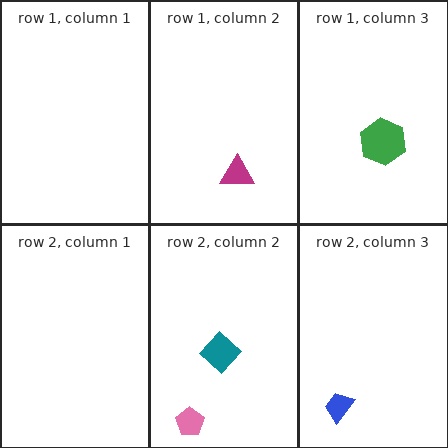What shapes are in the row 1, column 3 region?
The green hexagon.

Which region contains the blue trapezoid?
The row 2, column 3 region.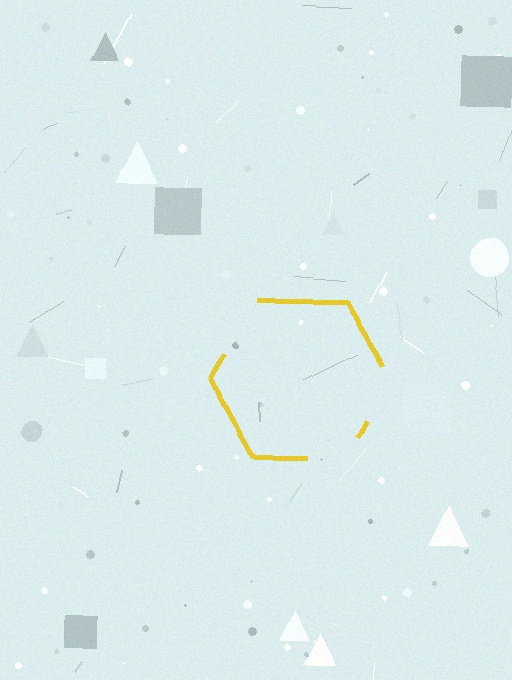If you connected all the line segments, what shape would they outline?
They would outline a hexagon.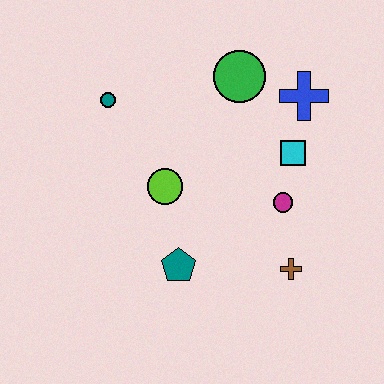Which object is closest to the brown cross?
The magenta circle is closest to the brown cross.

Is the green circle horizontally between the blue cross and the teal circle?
Yes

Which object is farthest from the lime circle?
The blue cross is farthest from the lime circle.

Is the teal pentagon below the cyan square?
Yes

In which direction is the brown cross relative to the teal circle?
The brown cross is to the right of the teal circle.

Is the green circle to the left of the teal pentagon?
No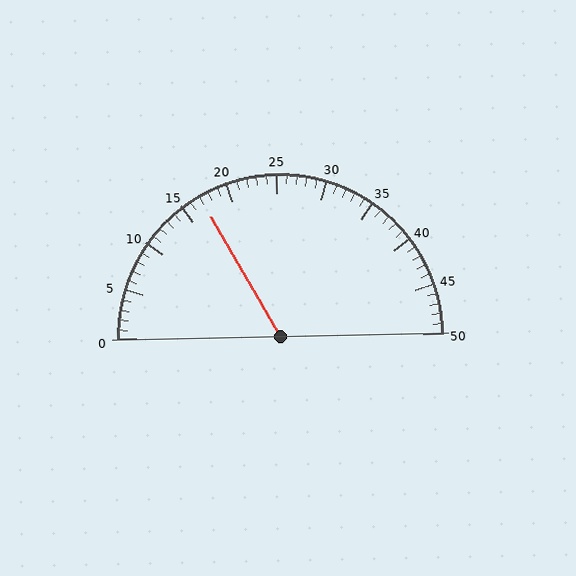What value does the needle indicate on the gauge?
The needle indicates approximately 17.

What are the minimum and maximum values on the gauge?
The gauge ranges from 0 to 50.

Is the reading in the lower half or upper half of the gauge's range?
The reading is in the lower half of the range (0 to 50).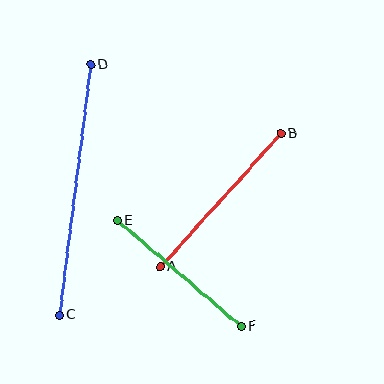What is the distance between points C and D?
The distance is approximately 252 pixels.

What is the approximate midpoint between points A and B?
The midpoint is at approximately (221, 200) pixels.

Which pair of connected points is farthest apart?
Points C and D are farthest apart.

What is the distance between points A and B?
The distance is approximately 180 pixels.